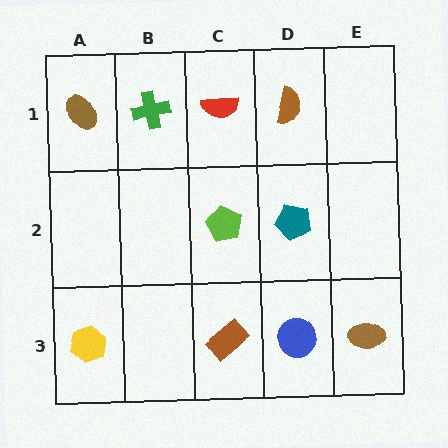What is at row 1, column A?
A brown ellipse.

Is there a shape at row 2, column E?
No, that cell is empty.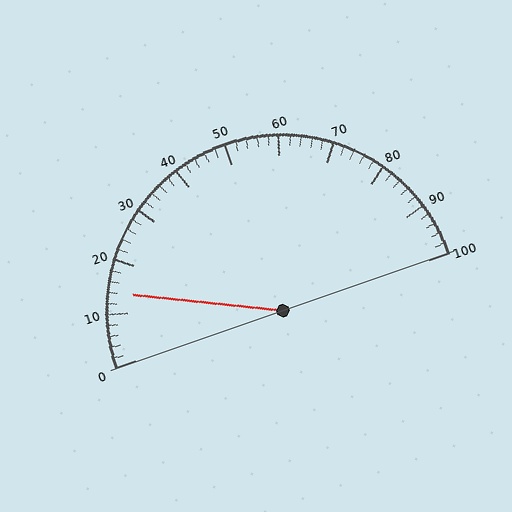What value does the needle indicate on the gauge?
The needle indicates approximately 14.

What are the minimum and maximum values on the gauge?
The gauge ranges from 0 to 100.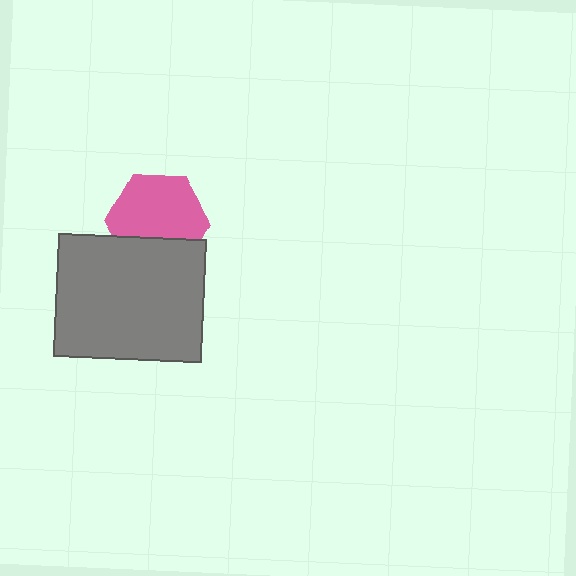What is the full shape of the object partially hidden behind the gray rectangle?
The partially hidden object is a pink hexagon.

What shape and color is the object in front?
The object in front is a gray rectangle.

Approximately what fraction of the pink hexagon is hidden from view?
Roughly 30% of the pink hexagon is hidden behind the gray rectangle.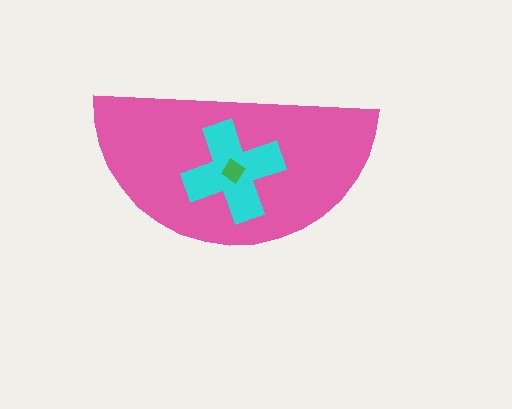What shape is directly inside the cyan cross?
The green diamond.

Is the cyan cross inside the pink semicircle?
Yes.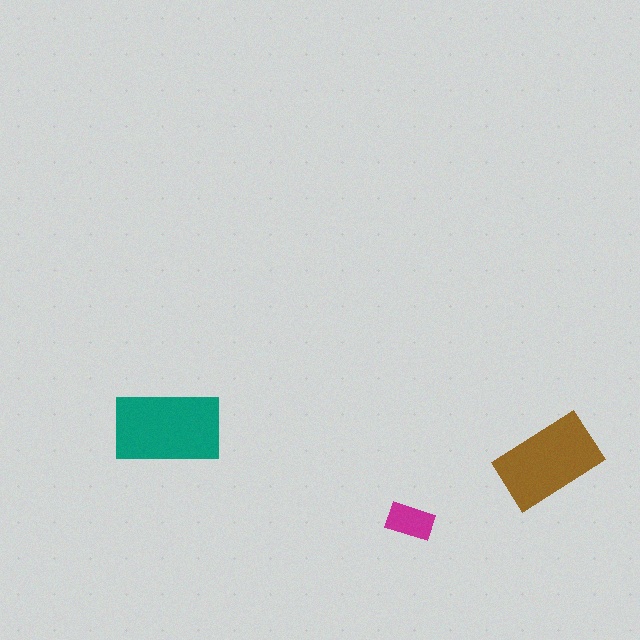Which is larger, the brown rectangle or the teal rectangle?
The teal one.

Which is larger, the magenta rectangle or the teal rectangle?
The teal one.